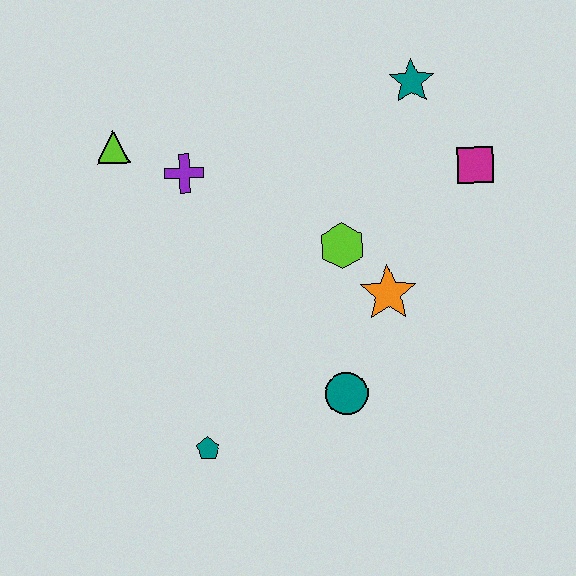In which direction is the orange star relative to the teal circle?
The orange star is above the teal circle.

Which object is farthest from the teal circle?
The lime triangle is farthest from the teal circle.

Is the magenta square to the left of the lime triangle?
No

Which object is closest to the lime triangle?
The purple cross is closest to the lime triangle.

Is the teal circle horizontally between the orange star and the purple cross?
Yes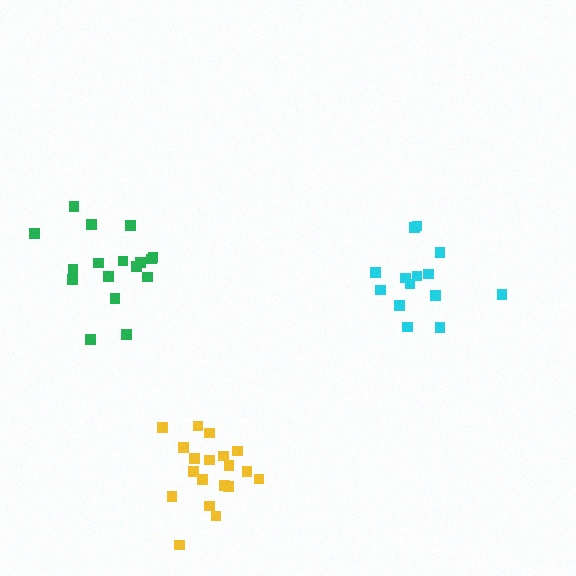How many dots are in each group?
Group 1: 17 dots, Group 2: 14 dots, Group 3: 19 dots (50 total).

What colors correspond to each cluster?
The clusters are colored: green, cyan, yellow.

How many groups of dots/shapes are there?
There are 3 groups.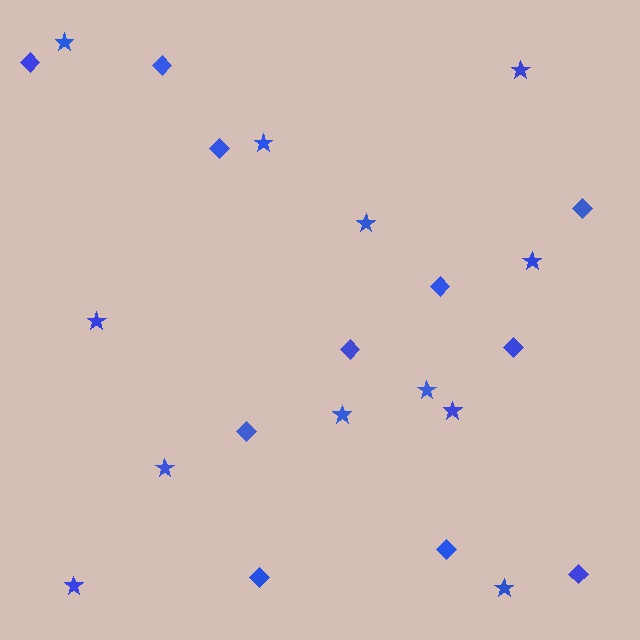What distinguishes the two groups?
There are 2 groups: one group of diamonds (11) and one group of stars (12).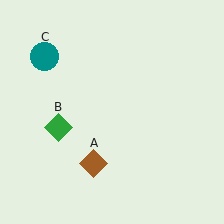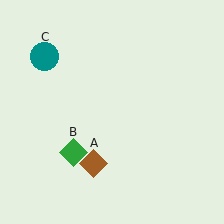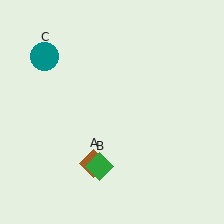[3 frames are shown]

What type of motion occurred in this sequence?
The green diamond (object B) rotated counterclockwise around the center of the scene.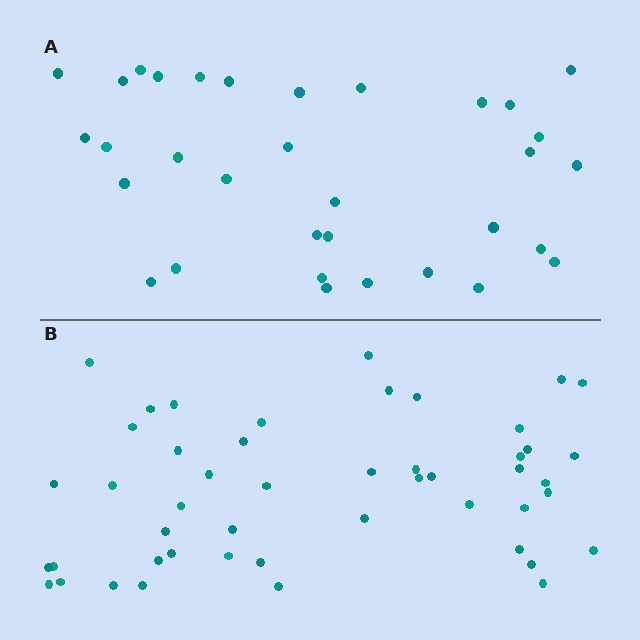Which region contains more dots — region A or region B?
Region B (the bottom region) has more dots.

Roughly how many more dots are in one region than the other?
Region B has approximately 15 more dots than region A.